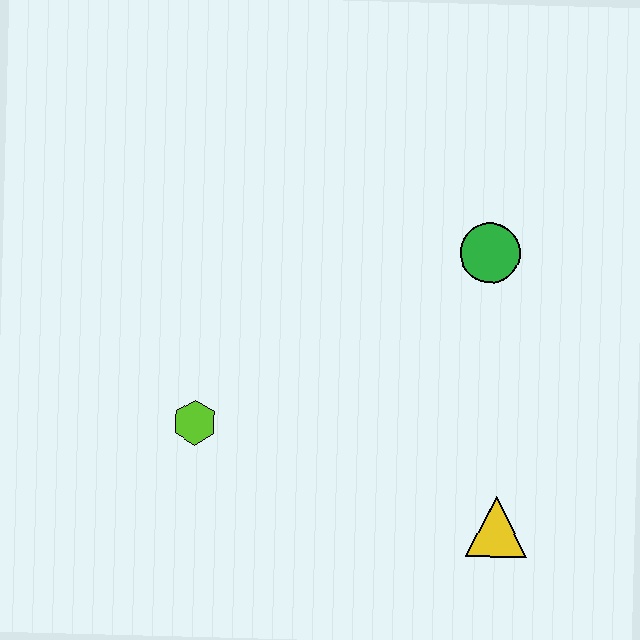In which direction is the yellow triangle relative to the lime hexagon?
The yellow triangle is to the right of the lime hexagon.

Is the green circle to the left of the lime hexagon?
No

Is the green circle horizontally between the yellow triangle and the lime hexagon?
Yes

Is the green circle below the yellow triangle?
No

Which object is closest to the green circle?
The yellow triangle is closest to the green circle.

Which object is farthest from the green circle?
The lime hexagon is farthest from the green circle.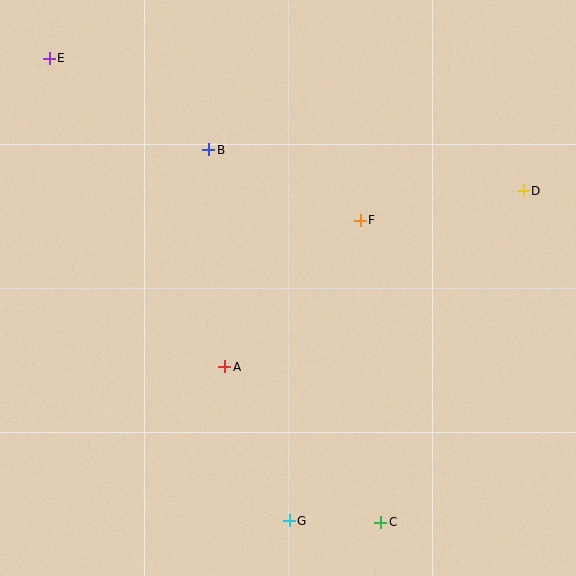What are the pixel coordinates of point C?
Point C is at (381, 522).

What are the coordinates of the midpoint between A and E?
The midpoint between A and E is at (137, 213).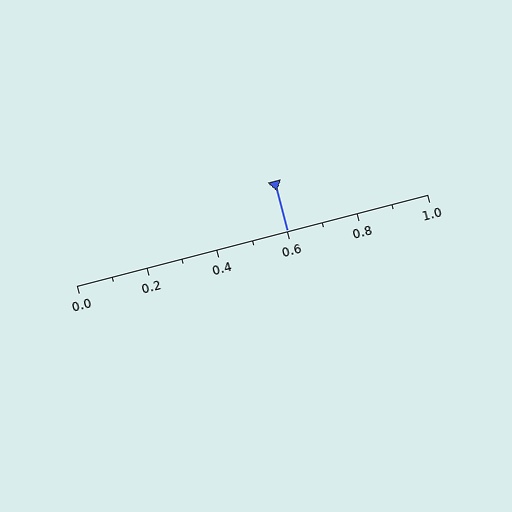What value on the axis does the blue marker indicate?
The marker indicates approximately 0.6.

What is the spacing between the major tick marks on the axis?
The major ticks are spaced 0.2 apart.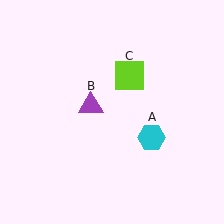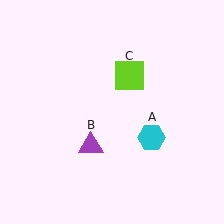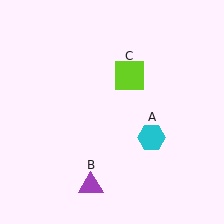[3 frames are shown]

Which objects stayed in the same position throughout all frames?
Cyan hexagon (object A) and lime square (object C) remained stationary.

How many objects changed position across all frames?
1 object changed position: purple triangle (object B).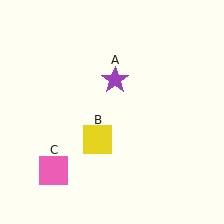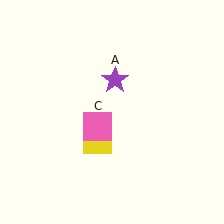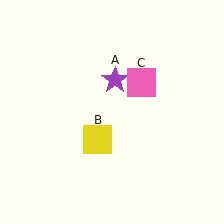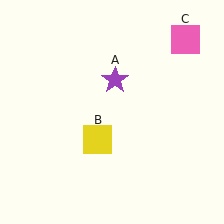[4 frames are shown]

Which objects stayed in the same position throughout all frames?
Purple star (object A) and yellow square (object B) remained stationary.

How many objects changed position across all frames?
1 object changed position: pink square (object C).